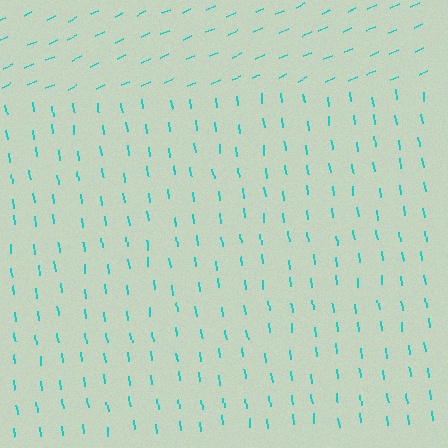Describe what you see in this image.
The image is filled with small cyan line segments. A rectangle region in the image has lines oriented differently from the surrounding lines, creating a visible texture boundary.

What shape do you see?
I see a rectangle.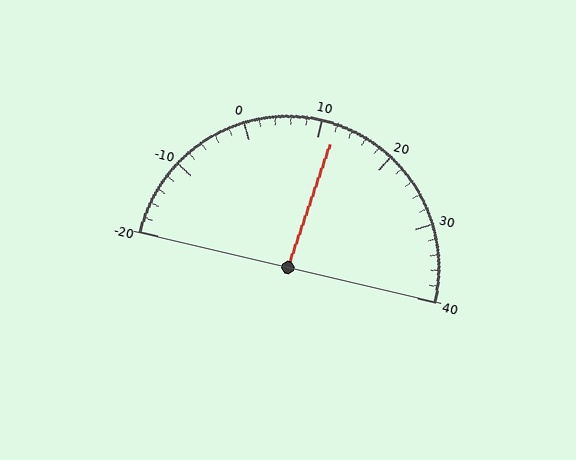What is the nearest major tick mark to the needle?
The nearest major tick mark is 10.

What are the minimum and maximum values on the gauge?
The gauge ranges from -20 to 40.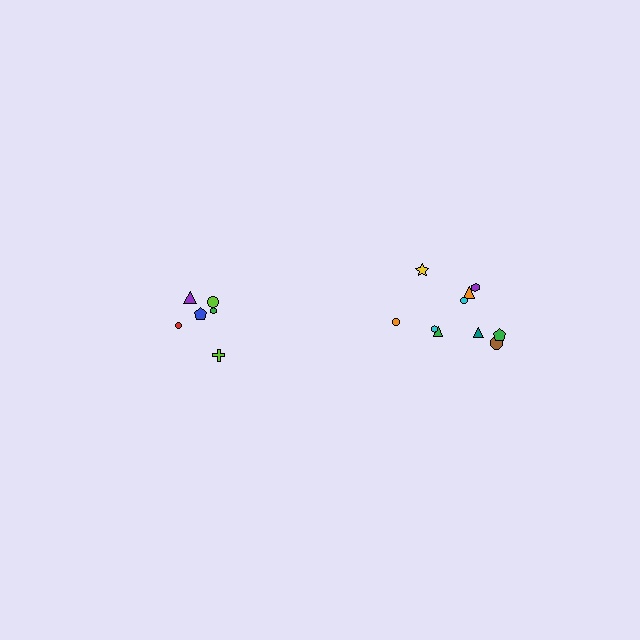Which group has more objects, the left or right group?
The right group.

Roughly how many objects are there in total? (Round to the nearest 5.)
Roughly 15 objects in total.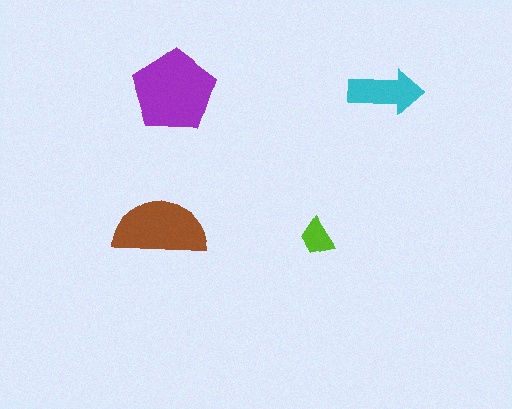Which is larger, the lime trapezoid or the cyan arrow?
The cyan arrow.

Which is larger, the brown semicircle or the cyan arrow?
The brown semicircle.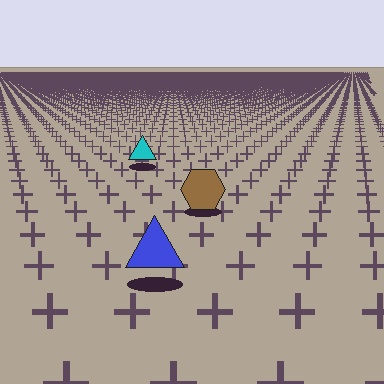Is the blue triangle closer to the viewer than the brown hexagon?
Yes. The blue triangle is closer — you can tell from the texture gradient: the ground texture is coarser near it.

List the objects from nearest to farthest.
From nearest to farthest: the blue triangle, the brown hexagon, the cyan triangle.